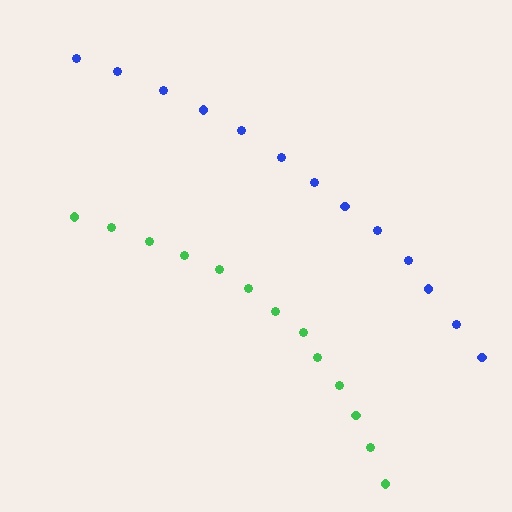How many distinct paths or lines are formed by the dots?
There are 2 distinct paths.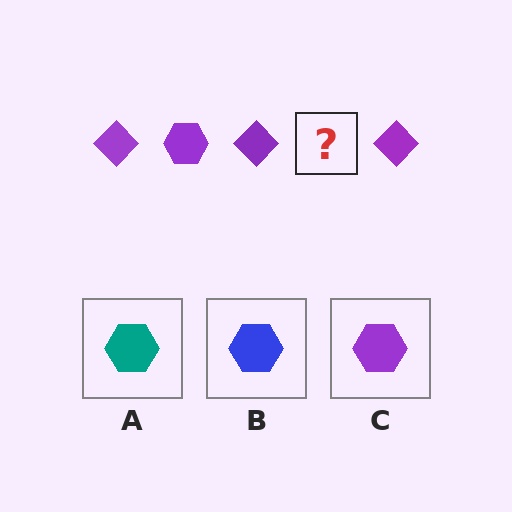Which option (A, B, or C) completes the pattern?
C.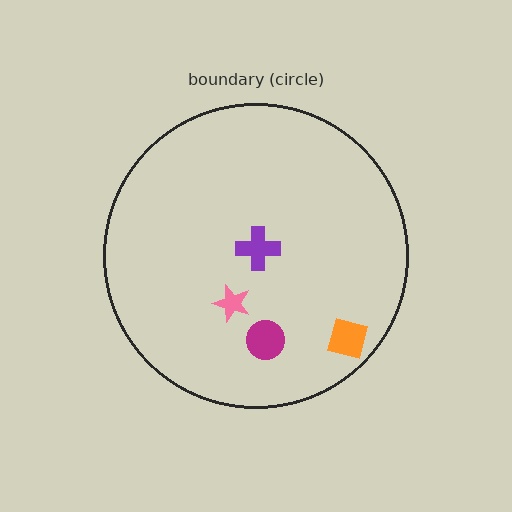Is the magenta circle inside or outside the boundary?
Inside.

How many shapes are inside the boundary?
4 inside, 0 outside.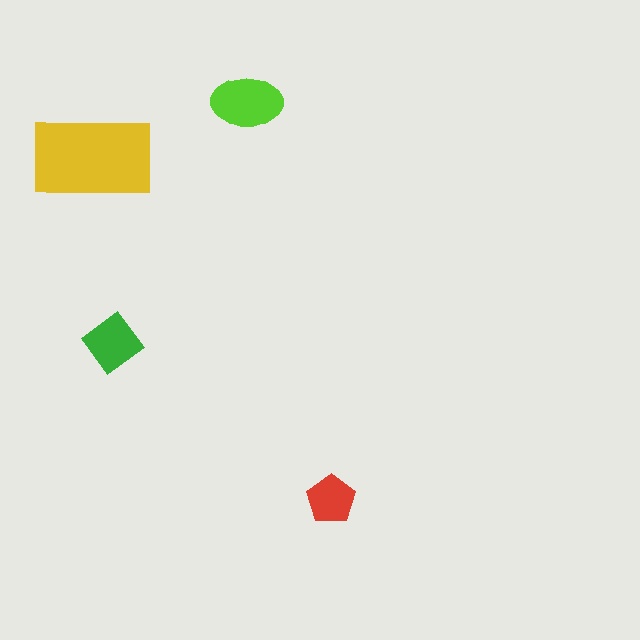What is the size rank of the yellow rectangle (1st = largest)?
1st.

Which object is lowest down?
The red pentagon is bottommost.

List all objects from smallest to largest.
The red pentagon, the green diamond, the lime ellipse, the yellow rectangle.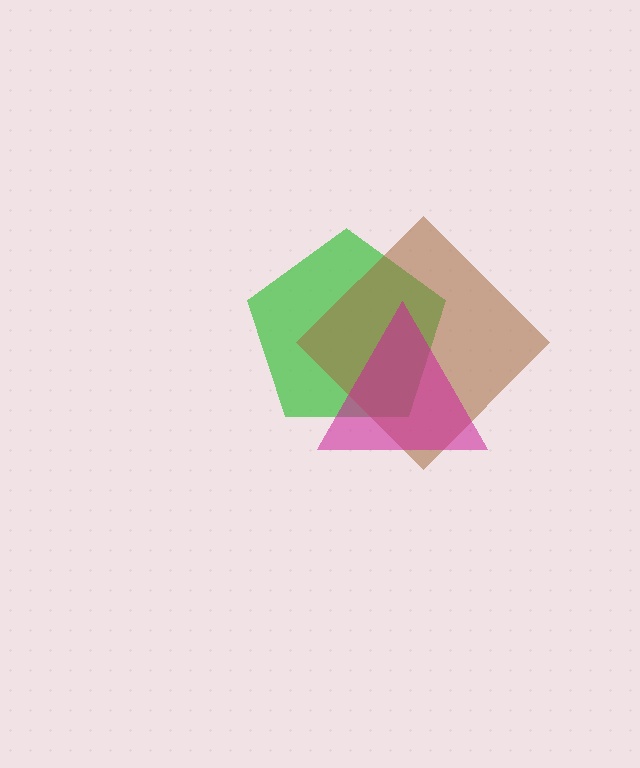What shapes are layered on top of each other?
The layered shapes are: a green pentagon, a brown diamond, a magenta triangle.